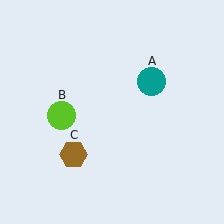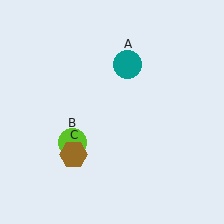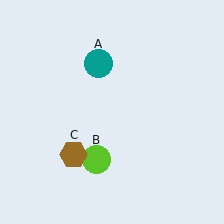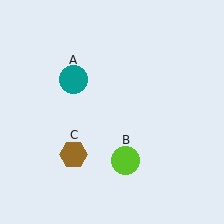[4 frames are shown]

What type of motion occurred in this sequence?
The teal circle (object A), lime circle (object B) rotated counterclockwise around the center of the scene.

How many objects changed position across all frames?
2 objects changed position: teal circle (object A), lime circle (object B).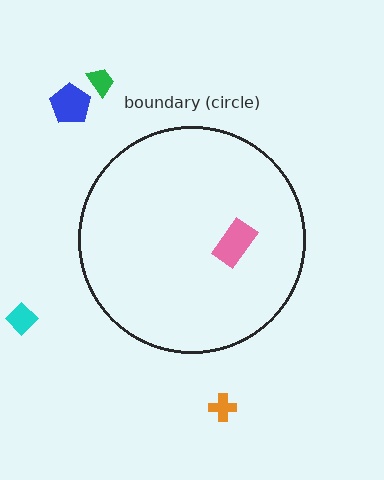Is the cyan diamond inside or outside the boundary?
Outside.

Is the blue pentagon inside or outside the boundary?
Outside.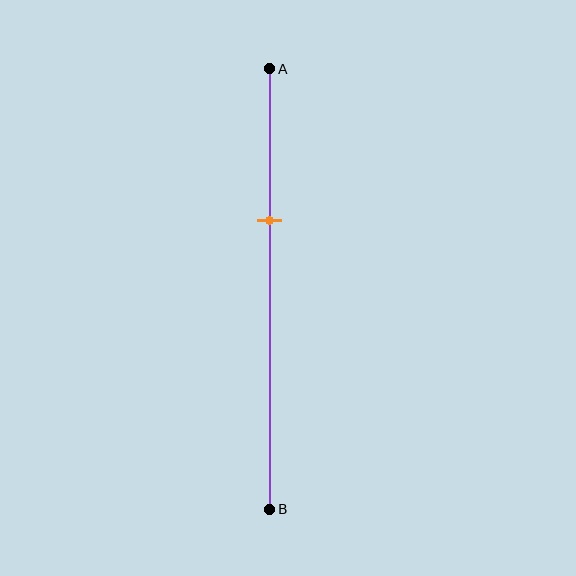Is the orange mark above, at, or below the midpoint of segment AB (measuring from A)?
The orange mark is above the midpoint of segment AB.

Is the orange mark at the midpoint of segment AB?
No, the mark is at about 35% from A, not at the 50% midpoint.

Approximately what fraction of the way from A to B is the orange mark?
The orange mark is approximately 35% of the way from A to B.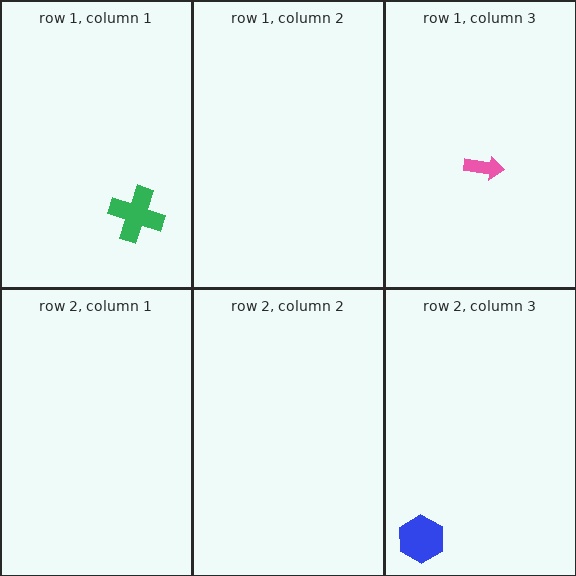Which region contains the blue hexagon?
The row 2, column 3 region.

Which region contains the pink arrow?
The row 1, column 3 region.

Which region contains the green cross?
The row 1, column 1 region.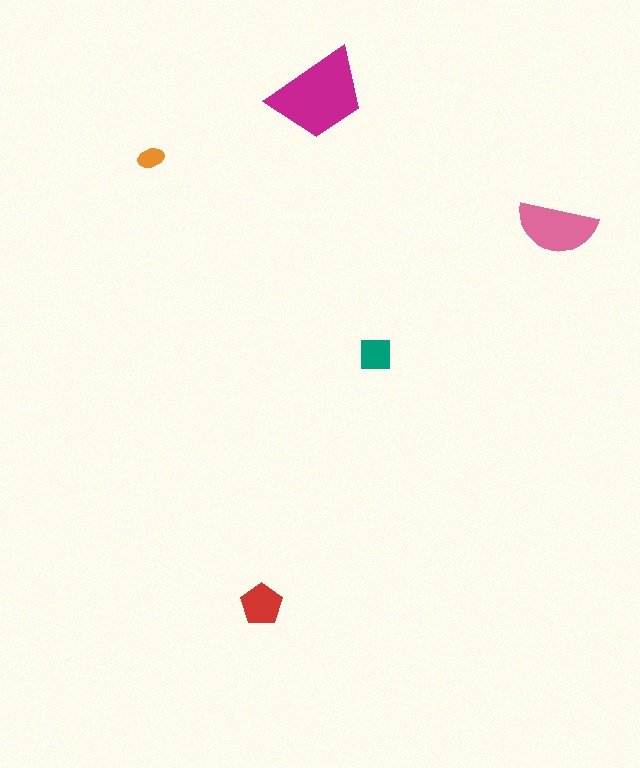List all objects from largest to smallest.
The magenta trapezoid, the pink semicircle, the red pentagon, the teal square, the orange ellipse.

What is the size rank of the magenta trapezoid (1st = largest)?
1st.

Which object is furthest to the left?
The orange ellipse is leftmost.